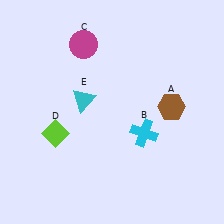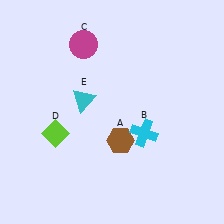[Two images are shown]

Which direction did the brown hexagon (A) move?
The brown hexagon (A) moved left.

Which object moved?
The brown hexagon (A) moved left.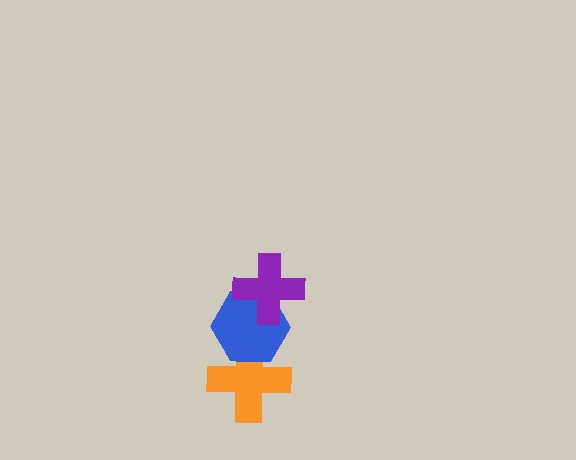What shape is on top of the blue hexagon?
The purple cross is on top of the blue hexagon.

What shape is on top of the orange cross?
The blue hexagon is on top of the orange cross.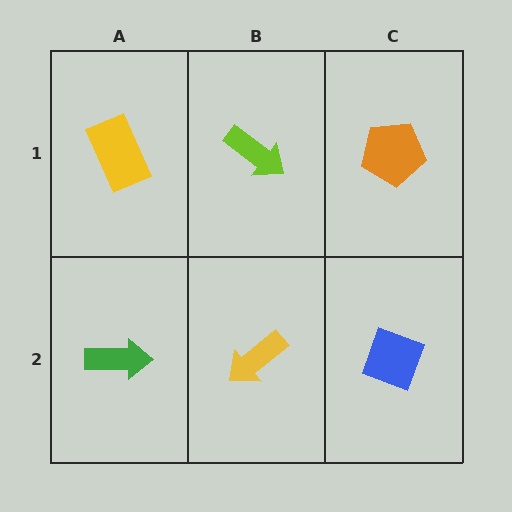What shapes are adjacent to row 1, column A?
A green arrow (row 2, column A), a lime arrow (row 1, column B).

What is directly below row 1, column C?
A blue diamond.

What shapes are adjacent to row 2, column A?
A yellow rectangle (row 1, column A), a yellow arrow (row 2, column B).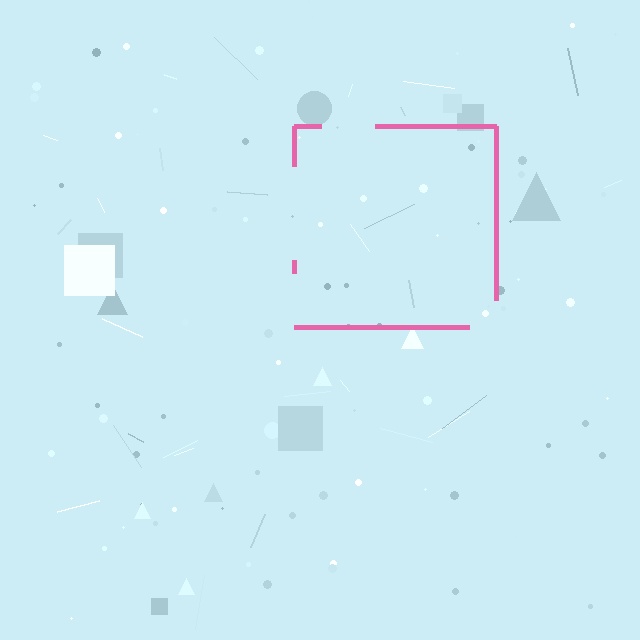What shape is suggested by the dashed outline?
The dashed outline suggests a square.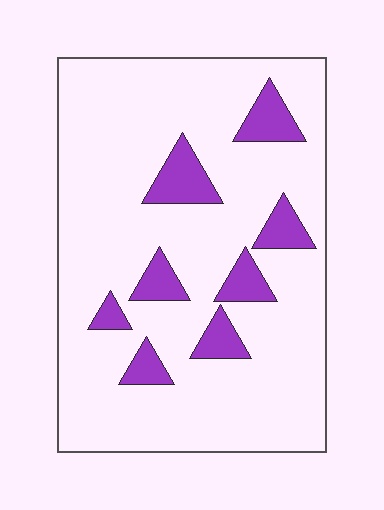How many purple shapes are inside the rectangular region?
8.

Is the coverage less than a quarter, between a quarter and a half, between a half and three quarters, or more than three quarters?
Less than a quarter.